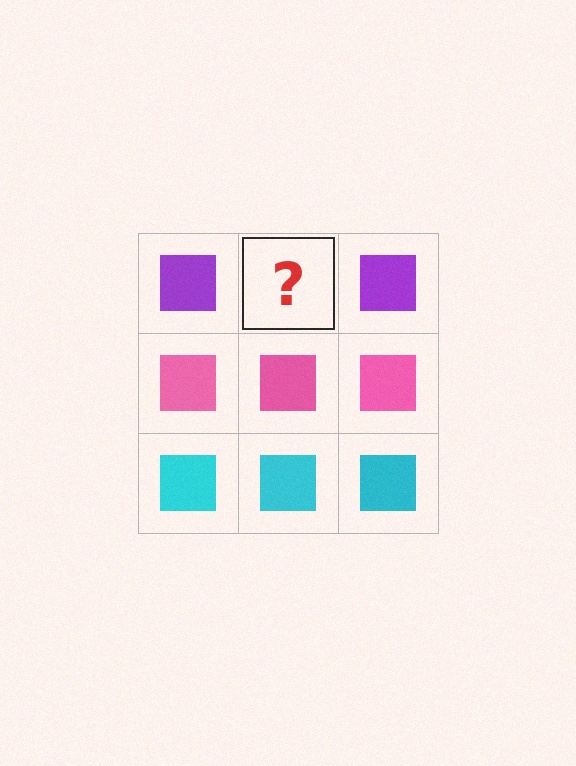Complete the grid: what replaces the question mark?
The question mark should be replaced with a purple square.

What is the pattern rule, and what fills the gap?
The rule is that each row has a consistent color. The gap should be filled with a purple square.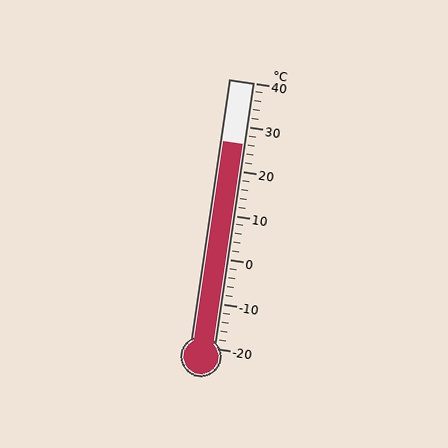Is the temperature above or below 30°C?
The temperature is below 30°C.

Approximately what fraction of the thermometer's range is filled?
The thermometer is filled to approximately 75% of its range.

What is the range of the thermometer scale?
The thermometer scale ranges from -20°C to 40°C.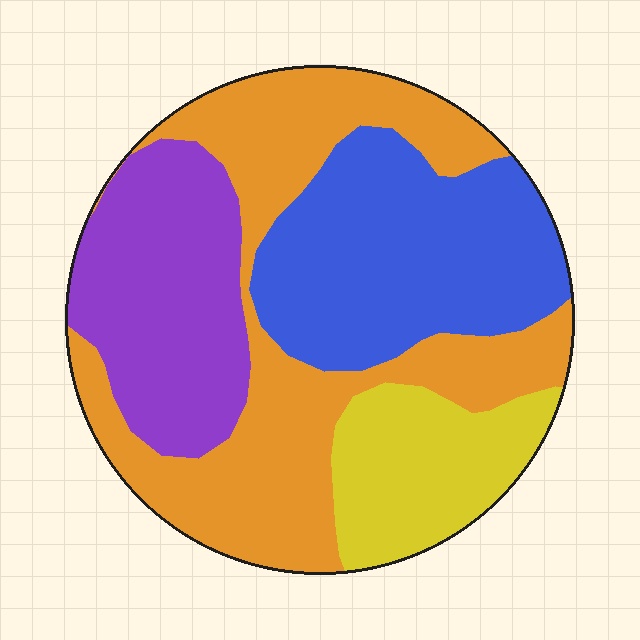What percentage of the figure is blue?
Blue covers about 25% of the figure.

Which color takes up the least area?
Yellow, at roughly 15%.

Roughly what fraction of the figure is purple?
Purple takes up about one fifth (1/5) of the figure.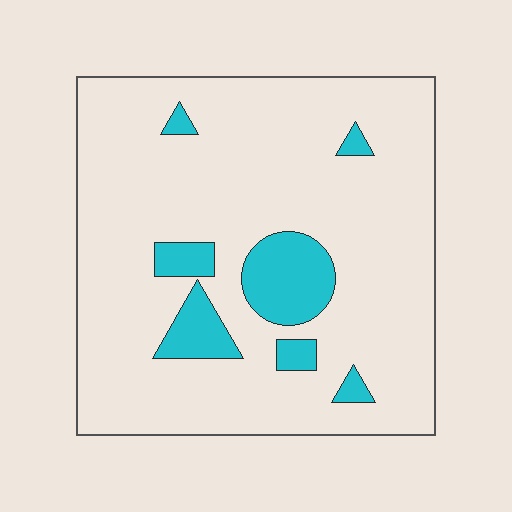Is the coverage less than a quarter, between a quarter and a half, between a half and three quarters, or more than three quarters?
Less than a quarter.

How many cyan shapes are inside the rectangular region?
7.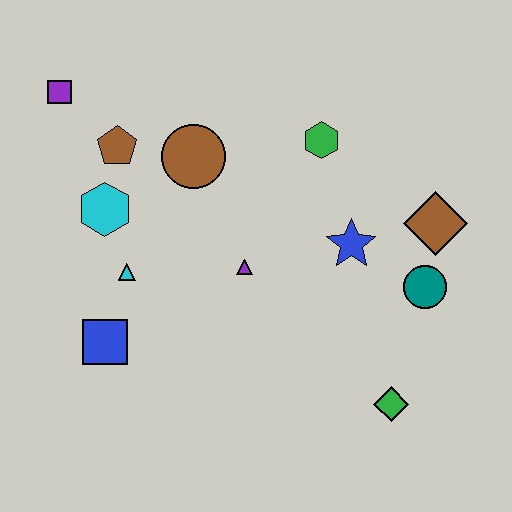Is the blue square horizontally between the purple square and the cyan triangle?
Yes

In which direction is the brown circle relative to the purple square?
The brown circle is to the right of the purple square.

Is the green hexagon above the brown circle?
Yes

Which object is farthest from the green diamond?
The purple square is farthest from the green diamond.